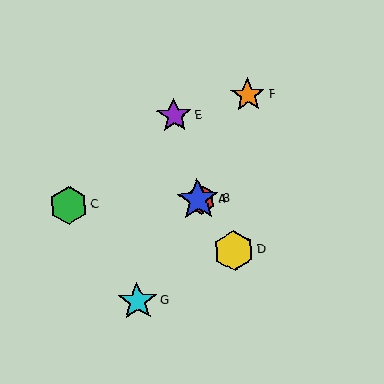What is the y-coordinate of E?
Object E is at y≈116.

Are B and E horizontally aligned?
No, B is at y≈200 and E is at y≈116.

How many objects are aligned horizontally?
3 objects (A, B, C) are aligned horizontally.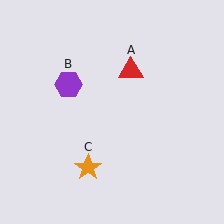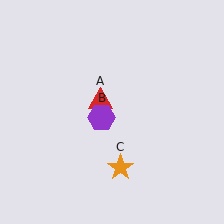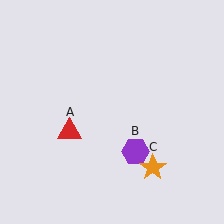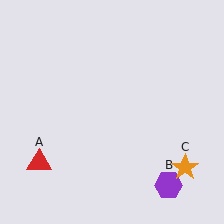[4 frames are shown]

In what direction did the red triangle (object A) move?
The red triangle (object A) moved down and to the left.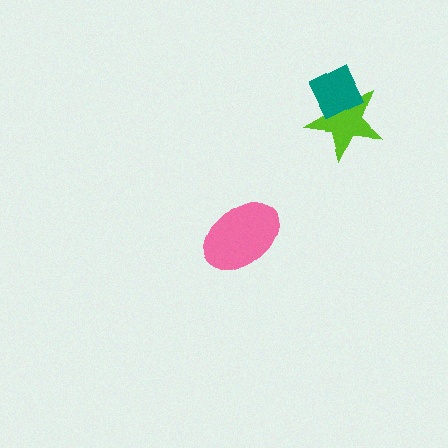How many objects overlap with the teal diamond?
1 object overlaps with the teal diamond.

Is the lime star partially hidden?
Yes, it is partially covered by another shape.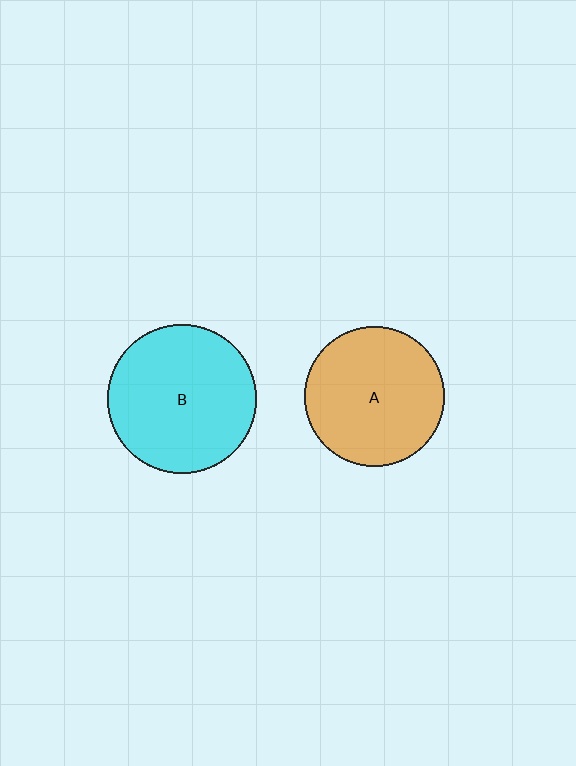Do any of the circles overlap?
No, none of the circles overlap.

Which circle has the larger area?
Circle B (cyan).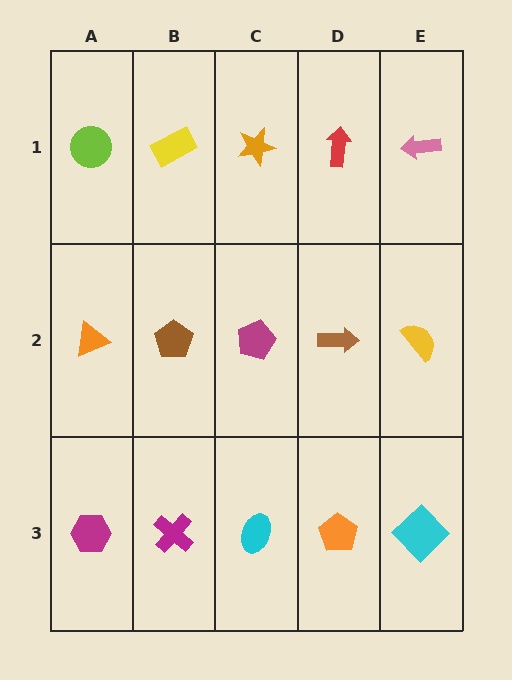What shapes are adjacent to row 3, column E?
A yellow semicircle (row 2, column E), an orange pentagon (row 3, column D).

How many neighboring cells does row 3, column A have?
2.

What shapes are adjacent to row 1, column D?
A brown arrow (row 2, column D), an orange star (row 1, column C), a pink arrow (row 1, column E).